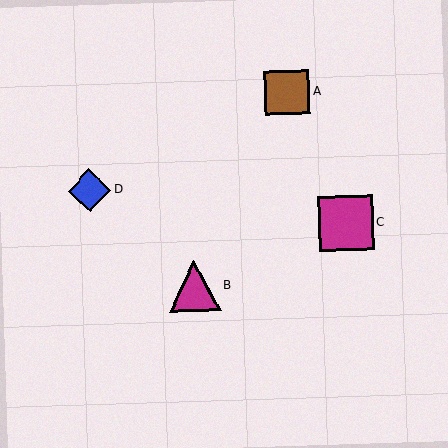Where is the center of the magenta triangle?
The center of the magenta triangle is at (194, 286).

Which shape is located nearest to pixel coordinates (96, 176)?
The blue diamond (labeled D) at (89, 190) is nearest to that location.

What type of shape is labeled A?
Shape A is a brown square.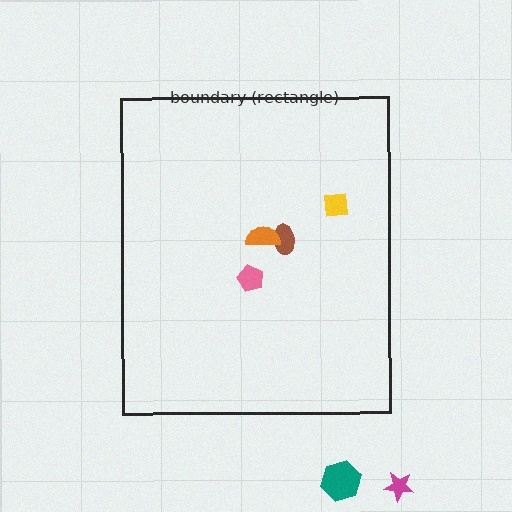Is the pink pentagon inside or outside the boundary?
Inside.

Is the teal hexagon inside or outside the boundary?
Outside.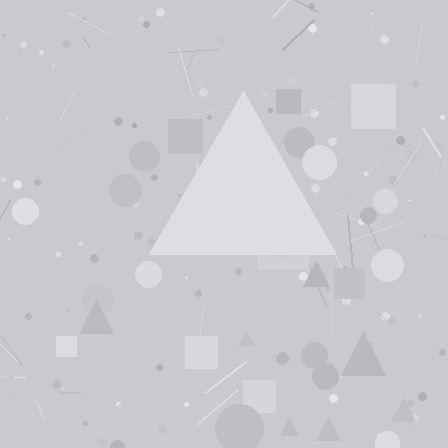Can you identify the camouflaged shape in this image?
The camouflaged shape is a triangle.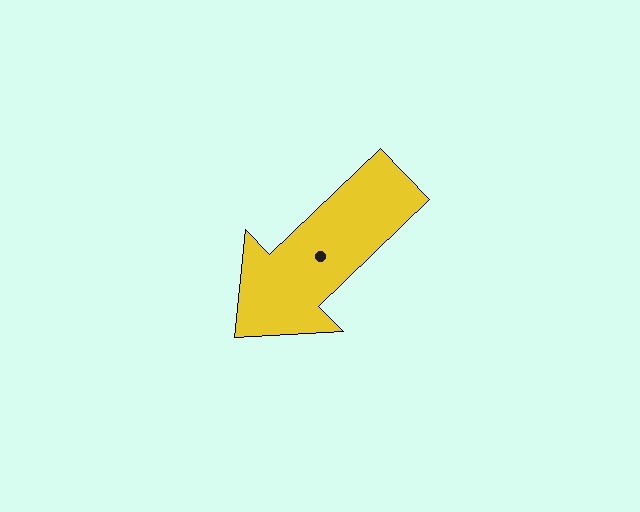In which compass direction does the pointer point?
Southwest.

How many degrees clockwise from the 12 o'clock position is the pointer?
Approximately 226 degrees.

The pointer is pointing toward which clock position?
Roughly 8 o'clock.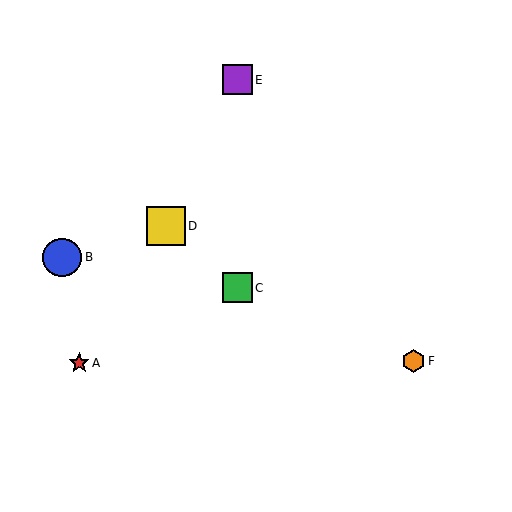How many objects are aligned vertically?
2 objects (C, E) are aligned vertically.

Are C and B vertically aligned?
No, C is at x≈237 and B is at x≈62.